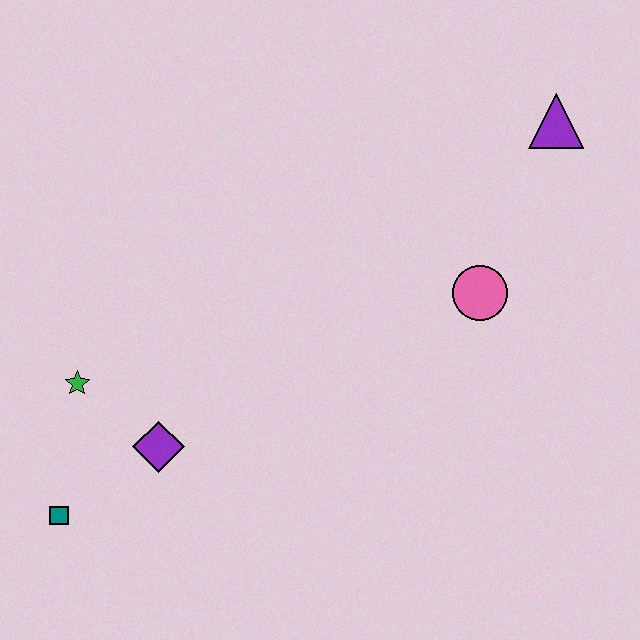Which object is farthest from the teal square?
The purple triangle is farthest from the teal square.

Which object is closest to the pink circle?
The purple triangle is closest to the pink circle.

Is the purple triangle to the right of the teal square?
Yes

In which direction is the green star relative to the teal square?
The green star is above the teal square.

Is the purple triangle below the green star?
No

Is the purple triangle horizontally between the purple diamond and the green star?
No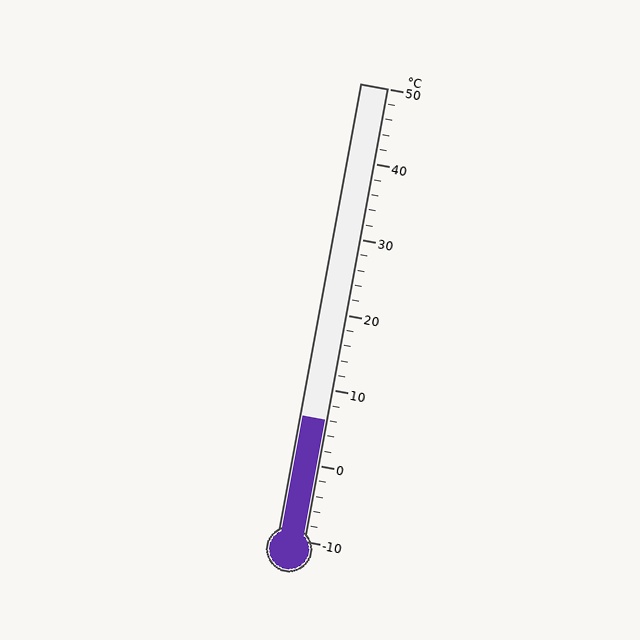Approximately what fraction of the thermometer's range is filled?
The thermometer is filled to approximately 25% of its range.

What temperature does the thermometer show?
The thermometer shows approximately 6°C.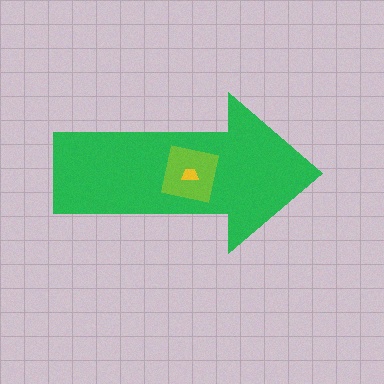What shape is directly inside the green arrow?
The lime square.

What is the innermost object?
The yellow trapezoid.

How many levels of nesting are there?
3.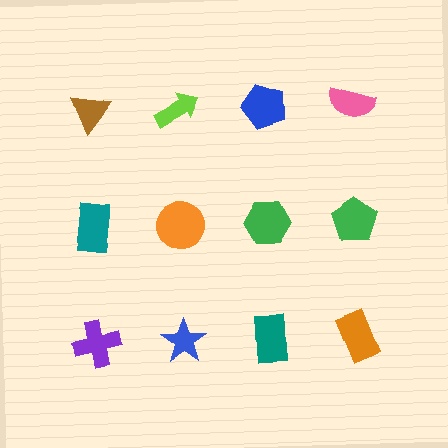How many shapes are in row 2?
4 shapes.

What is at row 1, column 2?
A lime arrow.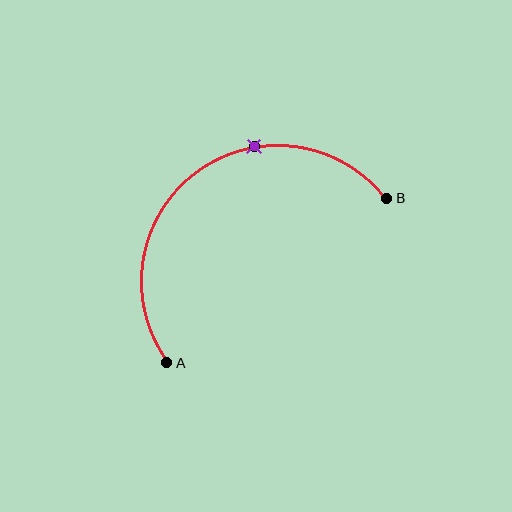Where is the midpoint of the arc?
The arc midpoint is the point on the curve farthest from the straight line joining A and B. It sits above and to the left of that line.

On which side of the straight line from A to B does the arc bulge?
The arc bulges above and to the left of the straight line connecting A and B.